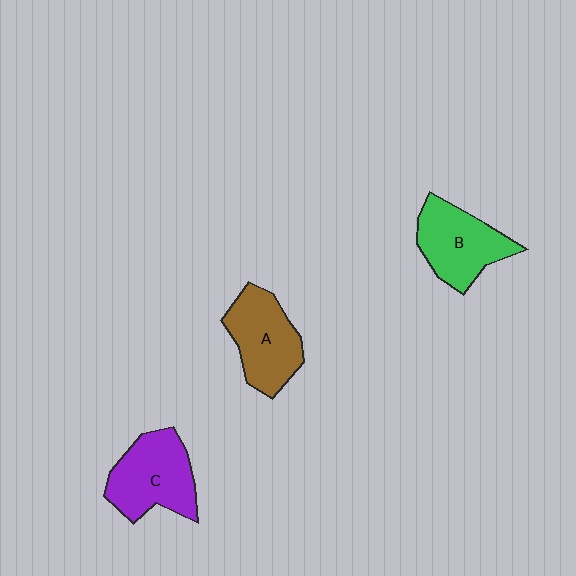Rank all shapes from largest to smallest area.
From largest to smallest: C (purple), A (brown), B (green).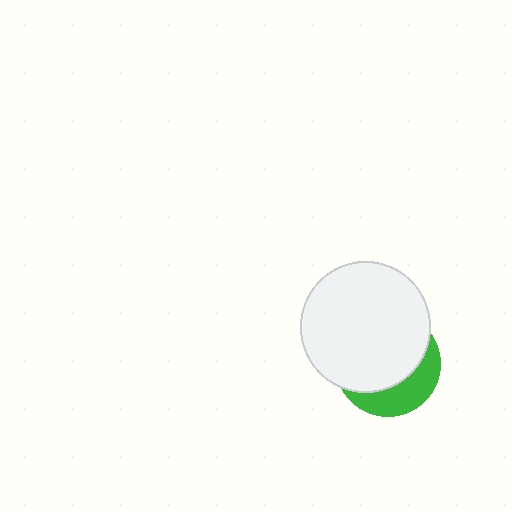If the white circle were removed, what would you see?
You would see the complete green circle.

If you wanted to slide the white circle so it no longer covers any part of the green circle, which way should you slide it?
Slide it toward the upper-left — that is the most direct way to separate the two shapes.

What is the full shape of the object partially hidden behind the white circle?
The partially hidden object is a green circle.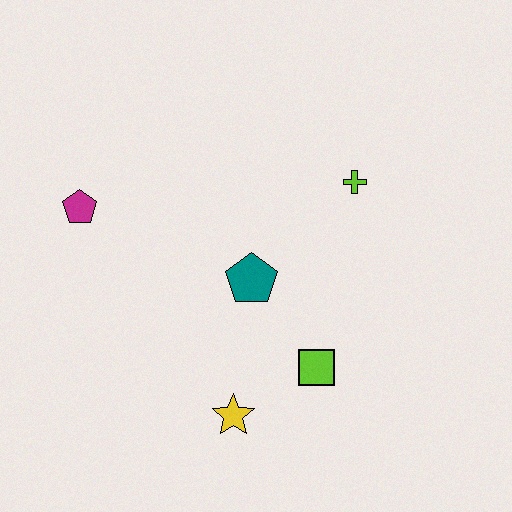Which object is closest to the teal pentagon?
The lime square is closest to the teal pentagon.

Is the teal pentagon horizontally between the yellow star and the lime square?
Yes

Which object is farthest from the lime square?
The magenta pentagon is farthest from the lime square.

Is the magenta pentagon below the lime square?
No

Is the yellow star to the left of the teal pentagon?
Yes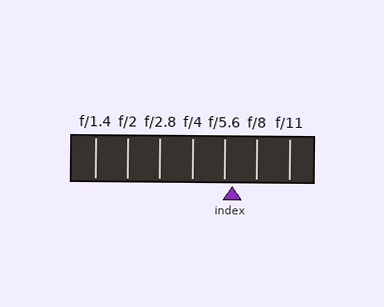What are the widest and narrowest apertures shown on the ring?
The widest aperture shown is f/1.4 and the narrowest is f/11.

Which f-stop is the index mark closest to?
The index mark is closest to f/5.6.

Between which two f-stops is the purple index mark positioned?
The index mark is between f/5.6 and f/8.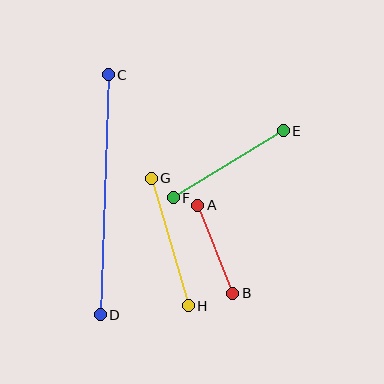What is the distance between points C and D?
The distance is approximately 240 pixels.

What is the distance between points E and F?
The distance is approximately 129 pixels.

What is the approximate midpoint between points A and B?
The midpoint is at approximately (215, 249) pixels.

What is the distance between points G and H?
The distance is approximately 133 pixels.